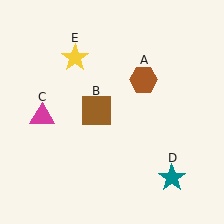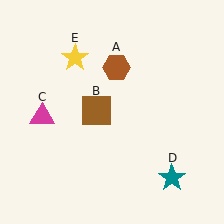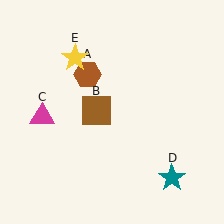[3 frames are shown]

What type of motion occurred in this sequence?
The brown hexagon (object A) rotated counterclockwise around the center of the scene.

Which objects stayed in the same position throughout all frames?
Brown square (object B) and magenta triangle (object C) and teal star (object D) and yellow star (object E) remained stationary.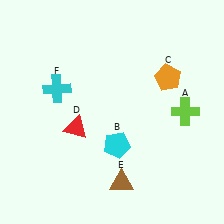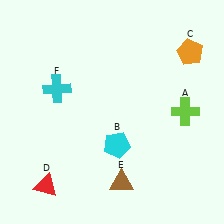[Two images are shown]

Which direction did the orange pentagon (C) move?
The orange pentagon (C) moved up.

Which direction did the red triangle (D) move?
The red triangle (D) moved down.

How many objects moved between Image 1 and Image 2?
2 objects moved between the two images.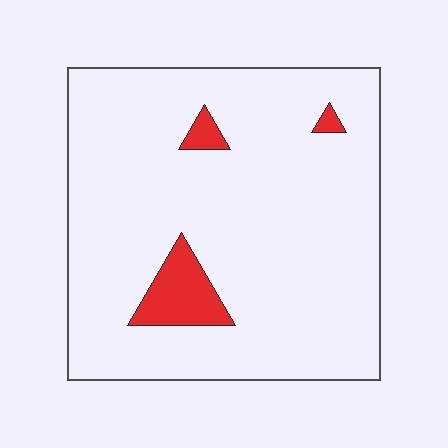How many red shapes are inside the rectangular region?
3.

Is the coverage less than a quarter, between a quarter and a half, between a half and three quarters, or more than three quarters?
Less than a quarter.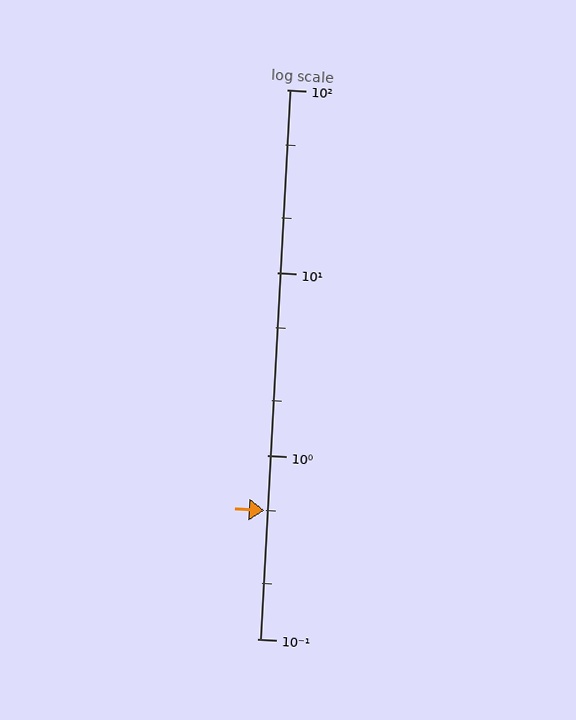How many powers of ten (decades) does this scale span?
The scale spans 3 decades, from 0.1 to 100.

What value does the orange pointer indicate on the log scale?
The pointer indicates approximately 0.5.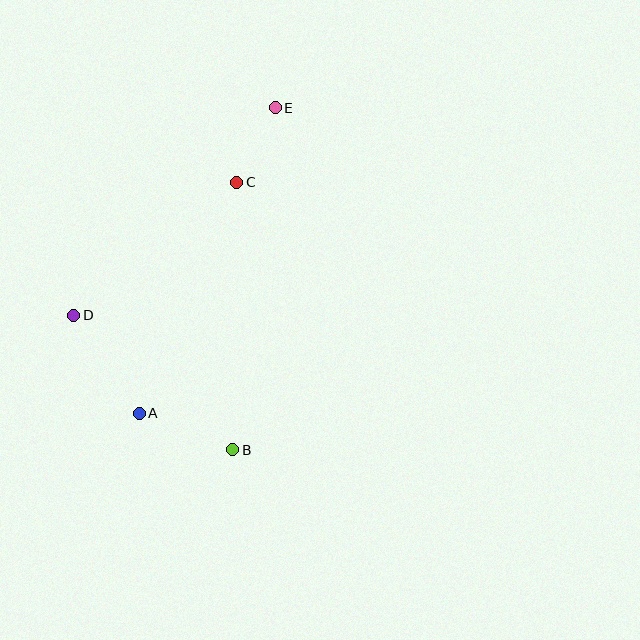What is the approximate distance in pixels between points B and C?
The distance between B and C is approximately 268 pixels.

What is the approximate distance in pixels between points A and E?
The distance between A and E is approximately 334 pixels.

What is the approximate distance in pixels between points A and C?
The distance between A and C is approximately 251 pixels.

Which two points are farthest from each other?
Points B and E are farthest from each other.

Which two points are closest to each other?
Points C and E are closest to each other.